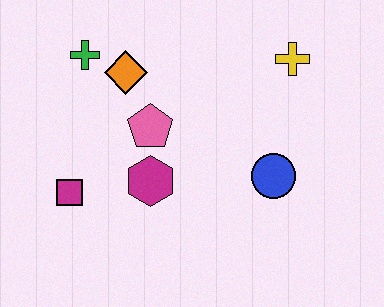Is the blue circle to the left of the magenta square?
No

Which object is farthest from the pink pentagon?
The yellow cross is farthest from the pink pentagon.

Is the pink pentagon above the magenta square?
Yes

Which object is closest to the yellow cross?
The blue circle is closest to the yellow cross.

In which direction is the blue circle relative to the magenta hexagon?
The blue circle is to the right of the magenta hexagon.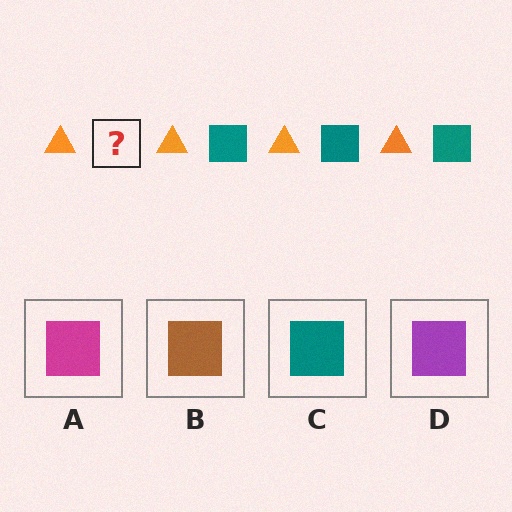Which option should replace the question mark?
Option C.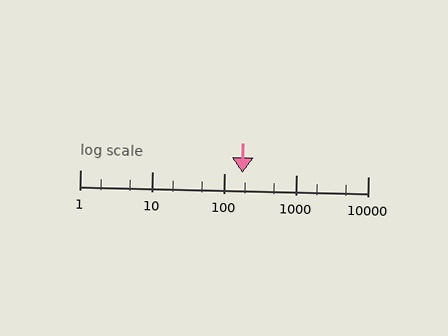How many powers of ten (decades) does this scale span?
The scale spans 4 decades, from 1 to 10000.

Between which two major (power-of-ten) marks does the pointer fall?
The pointer is between 100 and 1000.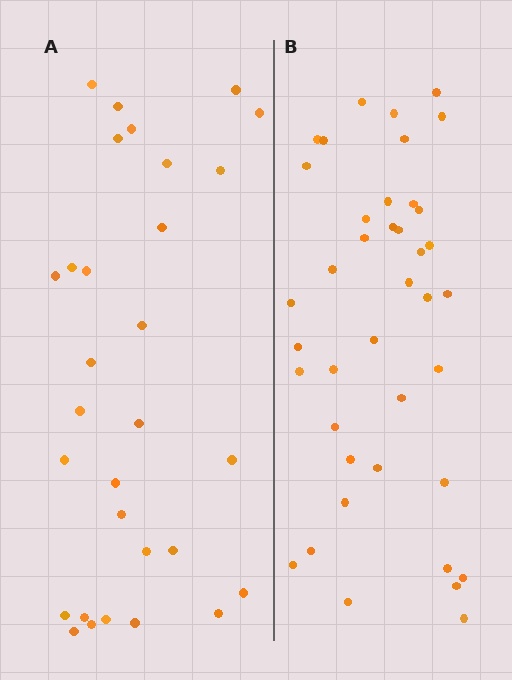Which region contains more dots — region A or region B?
Region B (the right region) has more dots.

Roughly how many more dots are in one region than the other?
Region B has roughly 10 or so more dots than region A.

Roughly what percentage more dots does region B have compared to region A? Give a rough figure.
About 35% more.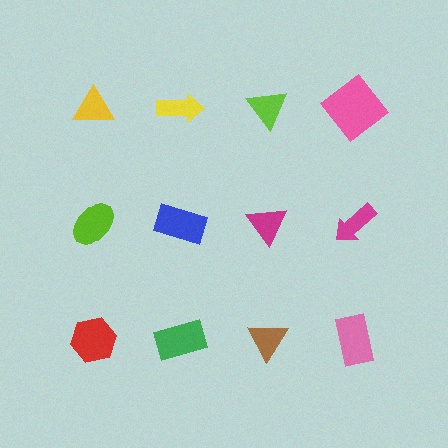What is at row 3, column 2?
A green rectangle.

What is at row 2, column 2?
A blue rectangle.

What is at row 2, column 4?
A magenta arrow.